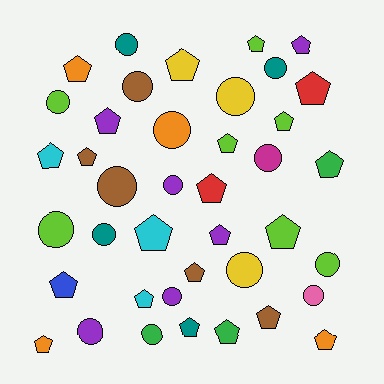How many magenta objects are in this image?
There is 1 magenta object.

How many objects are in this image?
There are 40 objects.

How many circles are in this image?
There are 17 circles.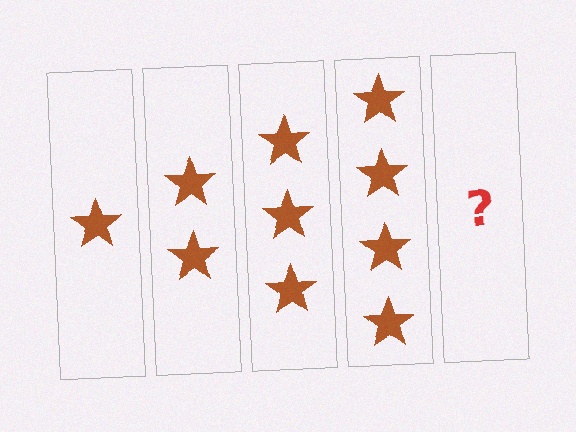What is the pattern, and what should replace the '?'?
The pattern is that each step adds one more star. The '?' should be 5 stars.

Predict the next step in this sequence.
The next step is 5 stars.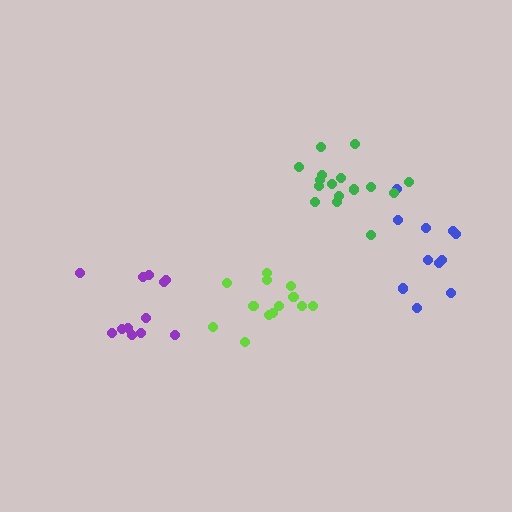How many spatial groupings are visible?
There are 4 spatial groupings.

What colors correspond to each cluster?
The clusters are colored: purple, blue, green, lime.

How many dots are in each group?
Group 1: 12 dots, Group 2: 11 dots, Group 3: 16 dots, Group 4: 13 dots (52 total).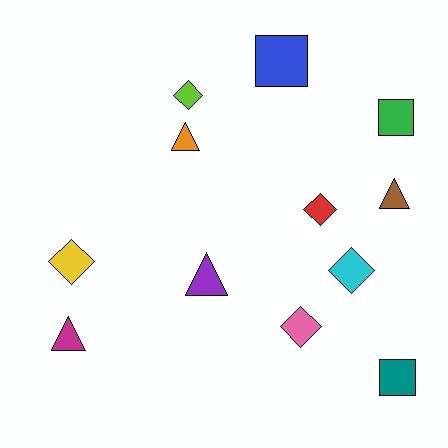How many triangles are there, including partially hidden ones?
There are 4 triangles.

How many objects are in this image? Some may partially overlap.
There are 12 objects.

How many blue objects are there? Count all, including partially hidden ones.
There is 1 blue object.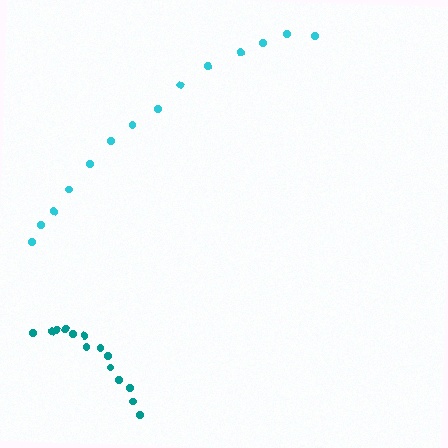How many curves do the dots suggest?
There are 2 distinct paths.